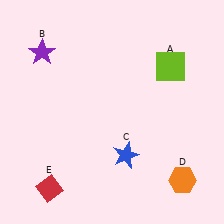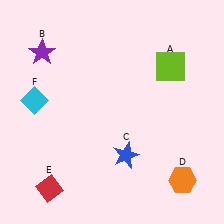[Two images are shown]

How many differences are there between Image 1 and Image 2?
There is 1 difference between the two images.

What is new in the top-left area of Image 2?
A cyan diamond (F) was added in the top-left area of Image 2.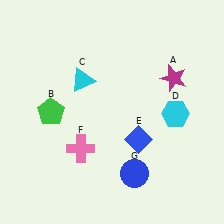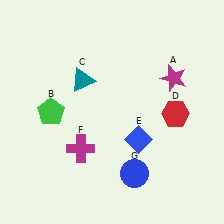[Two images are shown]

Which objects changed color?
C changed from cyan to teal. D changed from cyan to red. F changed from pink to magenta.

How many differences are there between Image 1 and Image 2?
There are 3 differences between the two images.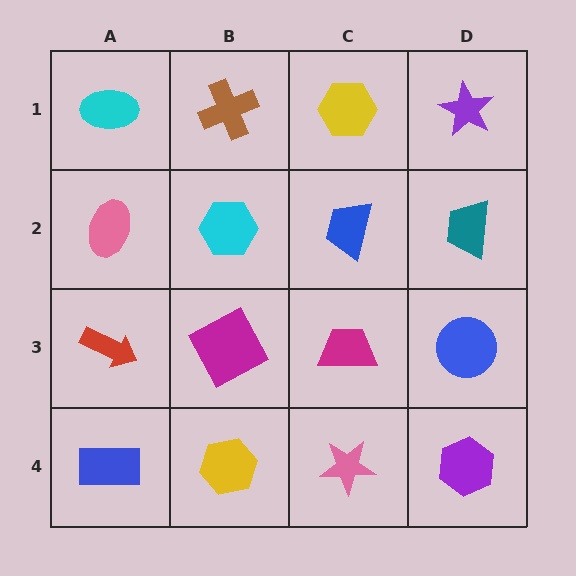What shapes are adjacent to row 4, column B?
A magenta square (row 3, column B), a blue rectangle (row 4, column A), a pink star (row 4, column C).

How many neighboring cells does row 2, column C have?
4.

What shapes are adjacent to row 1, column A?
A pink ellipse (row 2, column A), a brown cross (row 1, column B).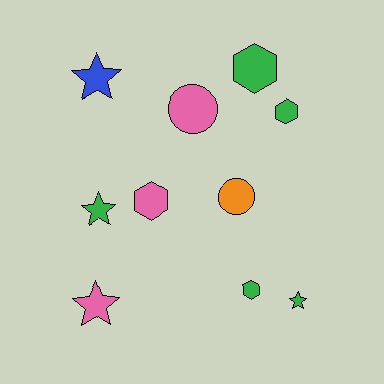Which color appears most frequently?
Green, with 5 objects.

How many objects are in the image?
There are 10 objects.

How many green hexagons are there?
There are 3 green hexagons.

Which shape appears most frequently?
Hexagon, with 4 objects.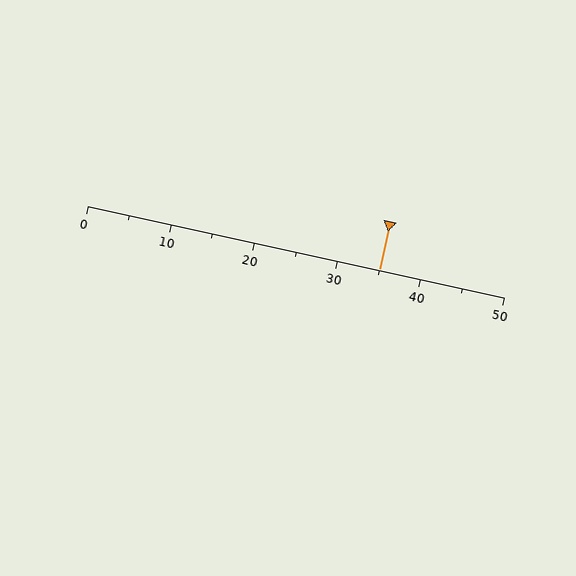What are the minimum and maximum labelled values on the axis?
The axis runs from 0 to 50.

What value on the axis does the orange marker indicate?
The marker indicates approximately 35.